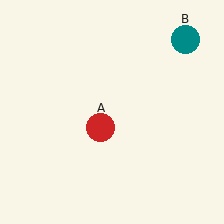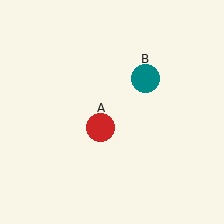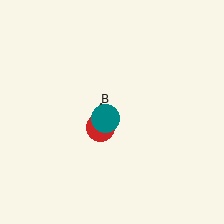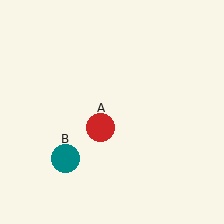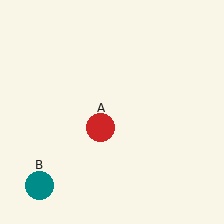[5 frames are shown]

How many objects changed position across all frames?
1 object changed position: teal circle (object B).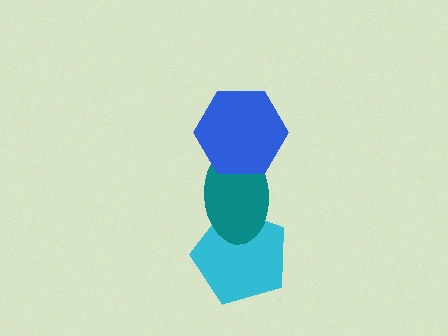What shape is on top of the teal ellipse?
The blue hexagon is on top of the teal ellipse.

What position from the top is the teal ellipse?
The teal ellipse is 2nd from the top.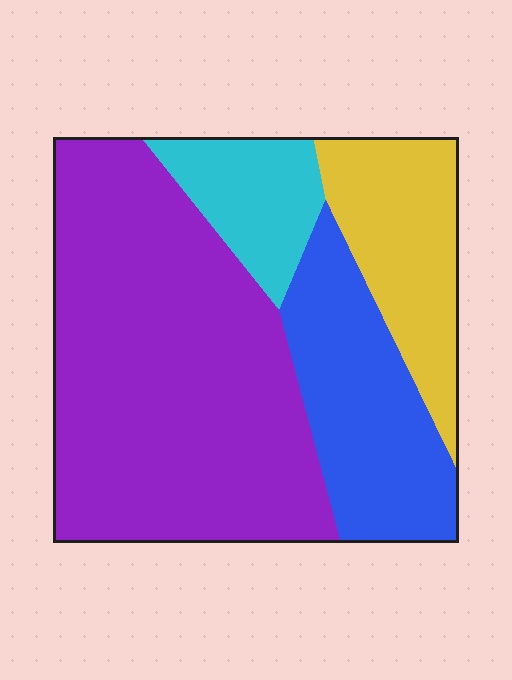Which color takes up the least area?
Cyan, at roughly 10%.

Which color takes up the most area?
Purple, at roughly 55%.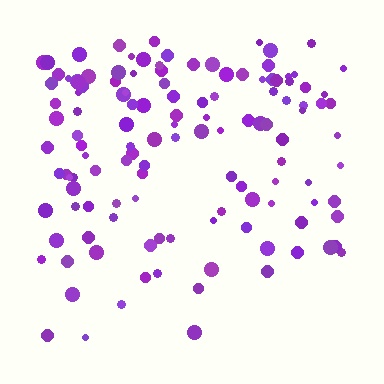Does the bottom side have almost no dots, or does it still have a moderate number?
Still a moderate number, just noticeably fewer than the top.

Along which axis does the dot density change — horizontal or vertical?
Vertical.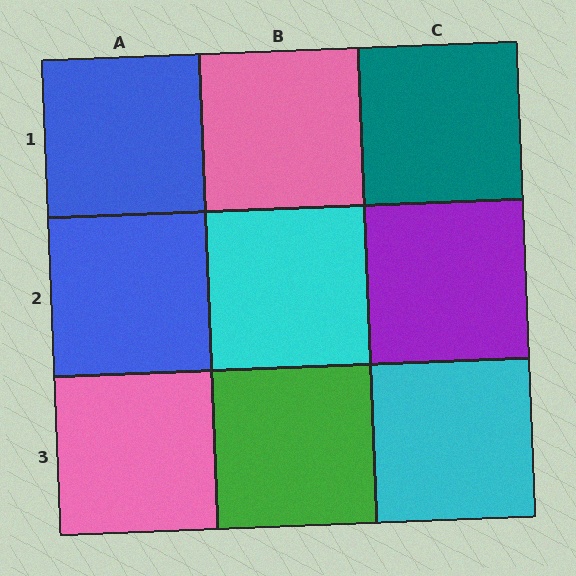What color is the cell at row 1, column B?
Pink.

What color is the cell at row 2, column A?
Blue.